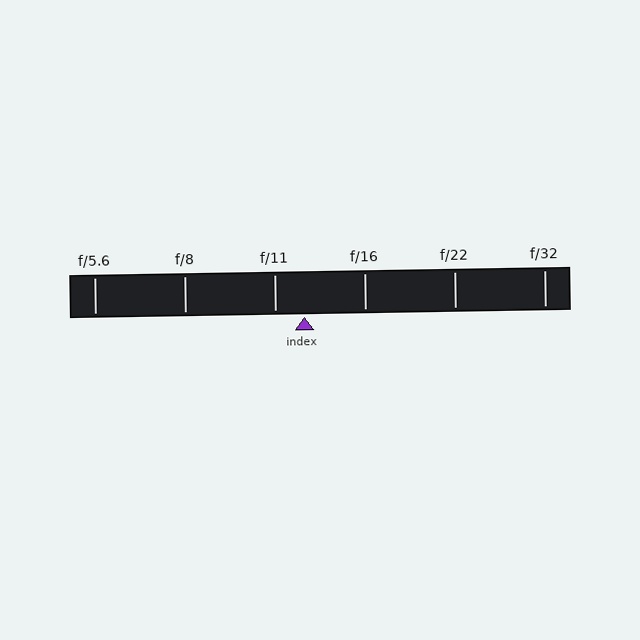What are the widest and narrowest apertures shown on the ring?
The widest aperture shown is f/5.6 and the narrowest is f/32.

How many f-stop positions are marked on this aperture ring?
There are 6 f-stop positions marked.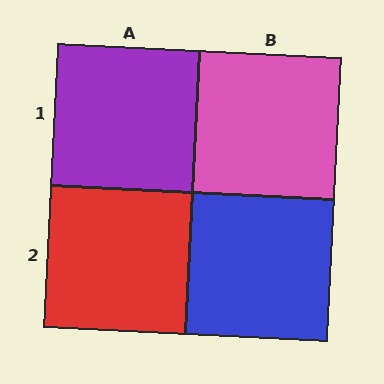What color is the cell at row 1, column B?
Pink.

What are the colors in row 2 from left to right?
Red, blue.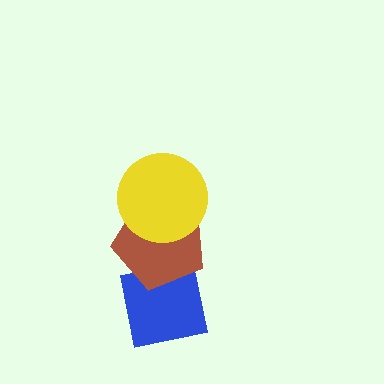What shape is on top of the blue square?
The brown pentagon is on top of the blue square.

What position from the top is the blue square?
The blue square is 3rd from the top.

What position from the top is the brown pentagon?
The brown pentagon is 2nd from the top.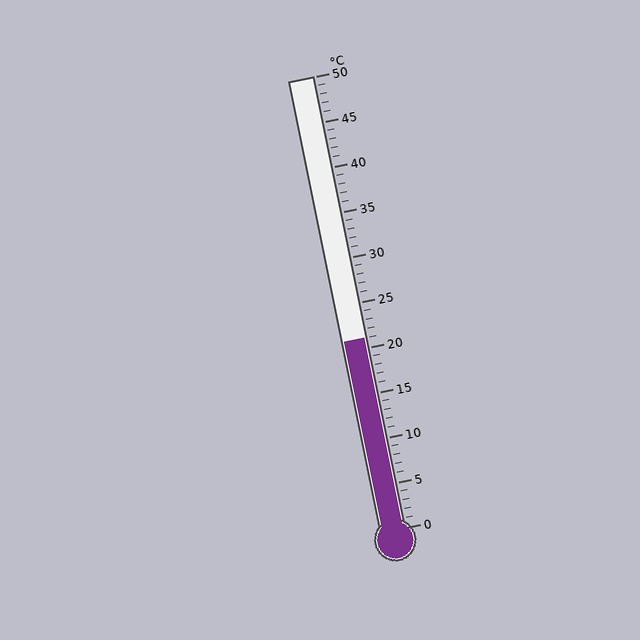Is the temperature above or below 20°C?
The temperature is above 20°C.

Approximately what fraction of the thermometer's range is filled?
The thermometer is filled to approximately 40% of its range.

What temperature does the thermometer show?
The thermometer shows approximately 21°C.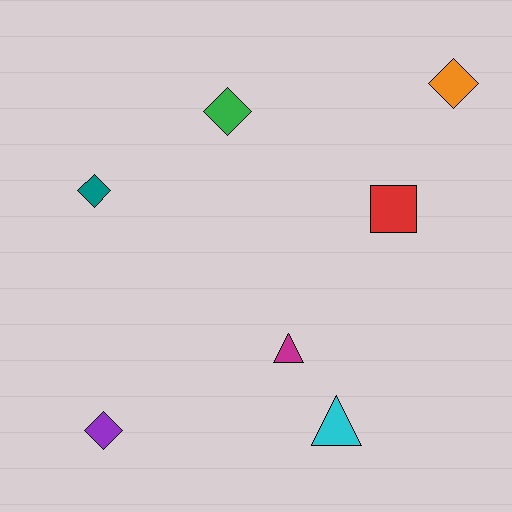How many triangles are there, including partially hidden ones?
There are 2 triangles.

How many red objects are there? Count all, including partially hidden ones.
There is 1 red object.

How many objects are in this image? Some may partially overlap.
There are 7 objects.